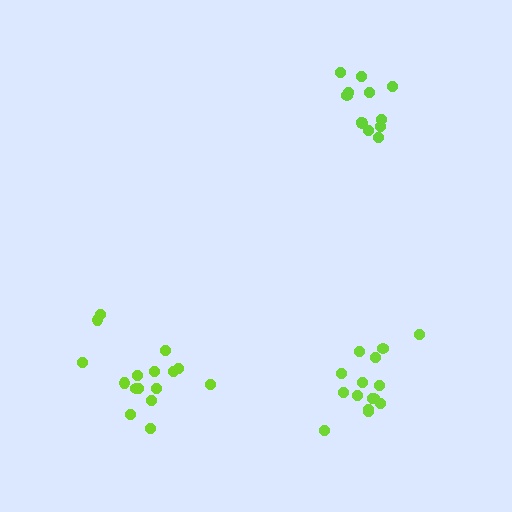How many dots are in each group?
Group 1: 12 dots, Group 2: 15 dots, Group 3: 16 dots (43 total).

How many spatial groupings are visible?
There are 3 spatial groupings.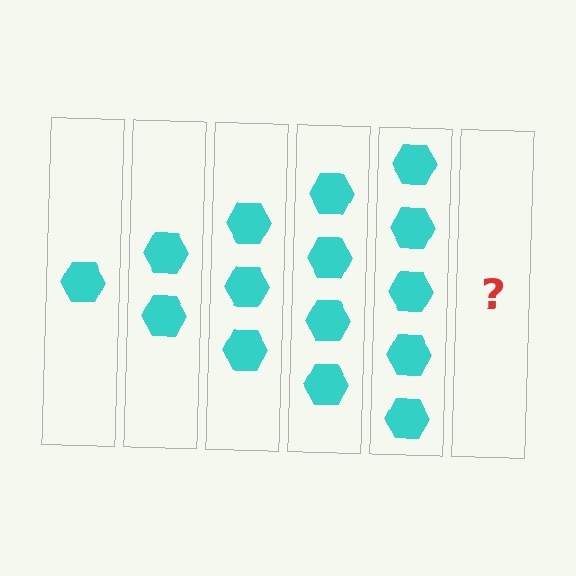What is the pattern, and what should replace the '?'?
The pattern is that each step adds one more hexagon. The '?' should be 6 hexagons.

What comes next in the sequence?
The next element should be 6 hexagons.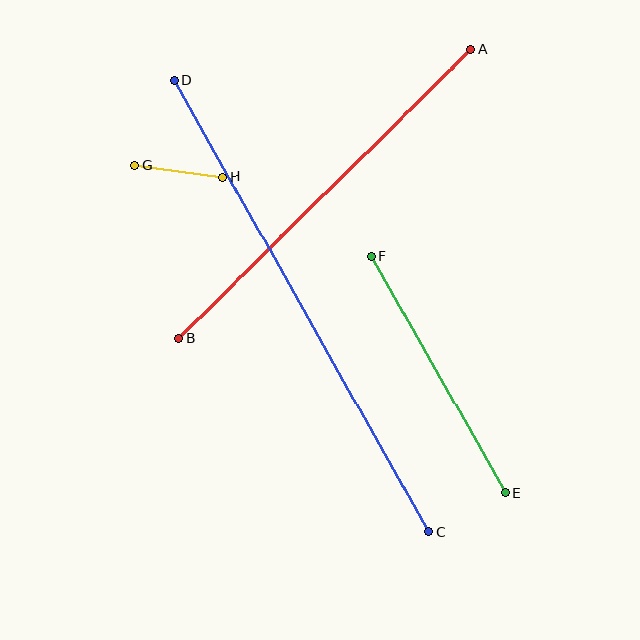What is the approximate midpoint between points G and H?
The midpoint is at approximately (179, 171) pixels.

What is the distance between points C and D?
The distance is approximately 519 pixels.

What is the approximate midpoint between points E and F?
The midpoint is at approximately (438, 374) pixels.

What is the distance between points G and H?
The distance is approximately 89 pixels.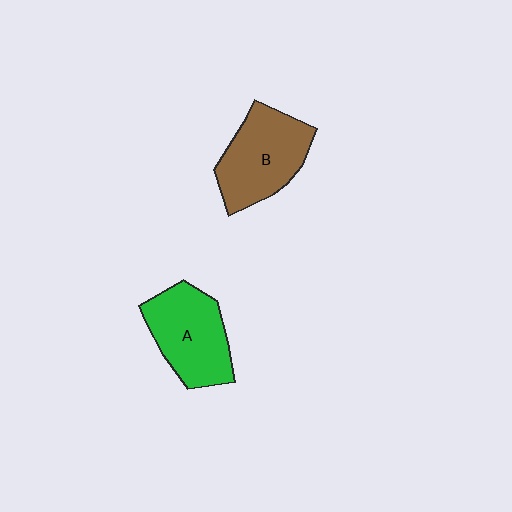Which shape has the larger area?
Shape B (brown).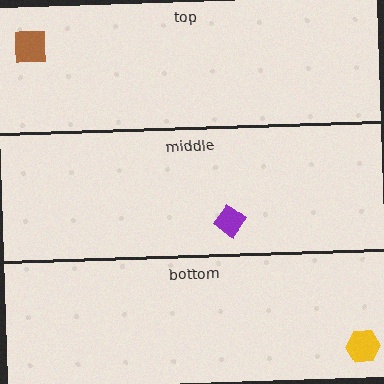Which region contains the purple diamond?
The middle region.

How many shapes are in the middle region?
1.